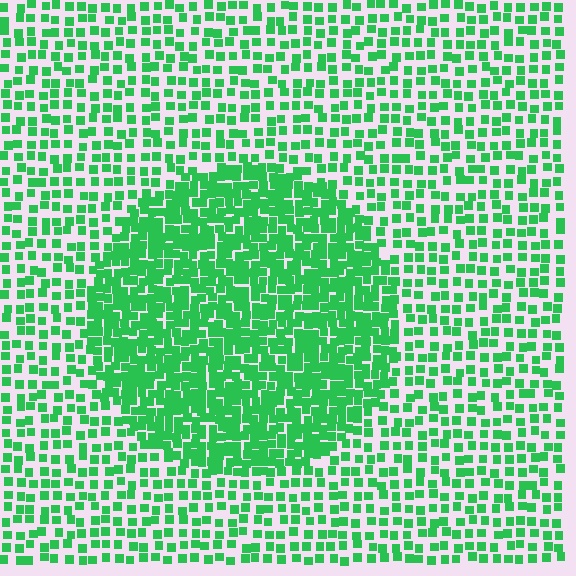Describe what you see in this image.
The image contains small green elements arranged at two different densities. A circle-shaped region is visible where the elements are more densely packed than the surrounding area.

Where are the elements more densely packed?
The elements are more densely packed inside the circle boundary.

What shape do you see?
I see a circle.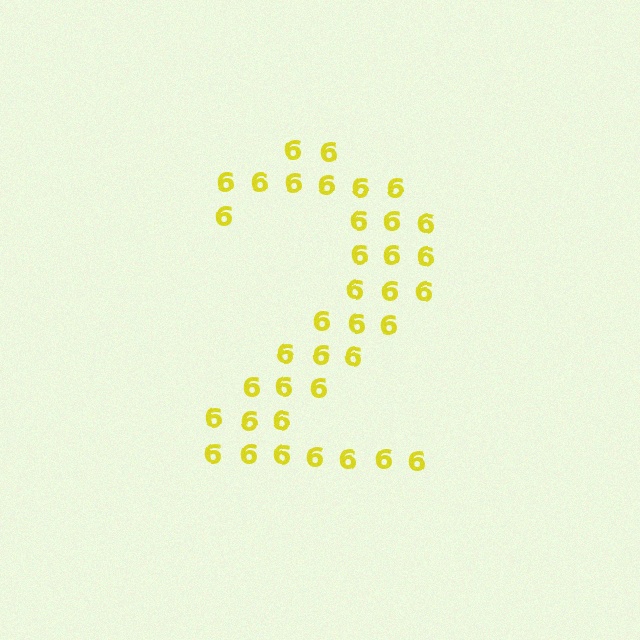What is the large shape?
The large shape is the digit 2.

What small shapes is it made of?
It is made of small digit 6's.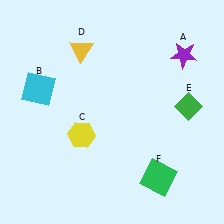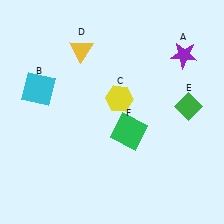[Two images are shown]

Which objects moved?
The objects that moved are: the yellow hexagon (C), the green square (F).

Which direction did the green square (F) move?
The green square (F) moved up.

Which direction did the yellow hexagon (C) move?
The yellow hexagon (C) moved right.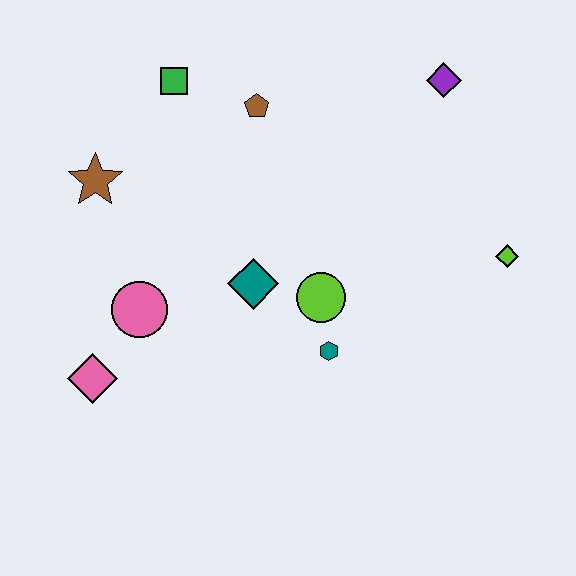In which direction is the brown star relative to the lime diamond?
The brown star is to the left of the lime diamond.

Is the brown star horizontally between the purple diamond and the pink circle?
No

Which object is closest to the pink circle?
The pink diamond is closest to the pink circle.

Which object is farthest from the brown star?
The lime diamond is farthest from the brown star.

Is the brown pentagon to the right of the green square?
Yes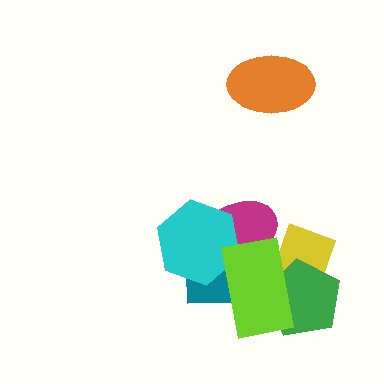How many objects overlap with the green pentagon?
2 objects overlap with the green pentagon.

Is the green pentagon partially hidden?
Yes, it is partially covered by another shape.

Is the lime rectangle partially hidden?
No, no other shape covers it.